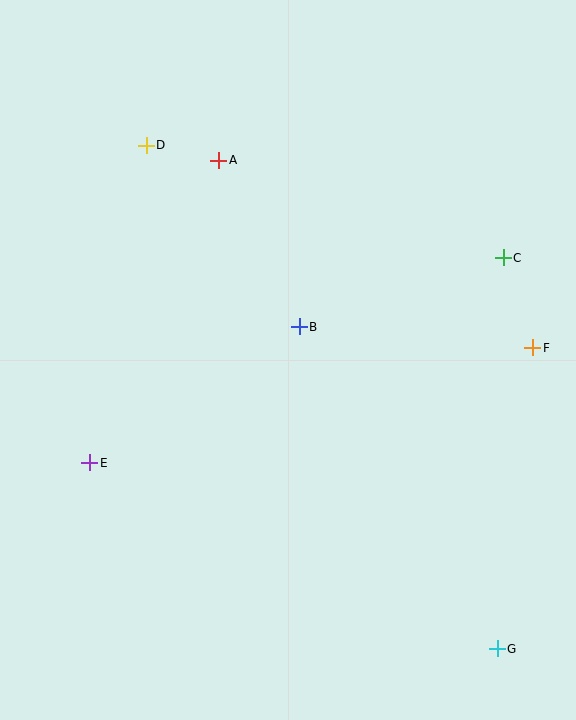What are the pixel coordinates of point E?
Point E is at (90, 463).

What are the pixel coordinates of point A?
Point A is at (219, 160).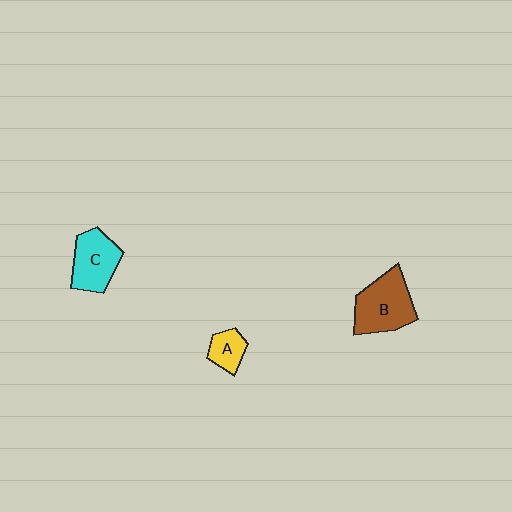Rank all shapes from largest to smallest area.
From largest to smallest: B (brown), C (cyan), A (yellow).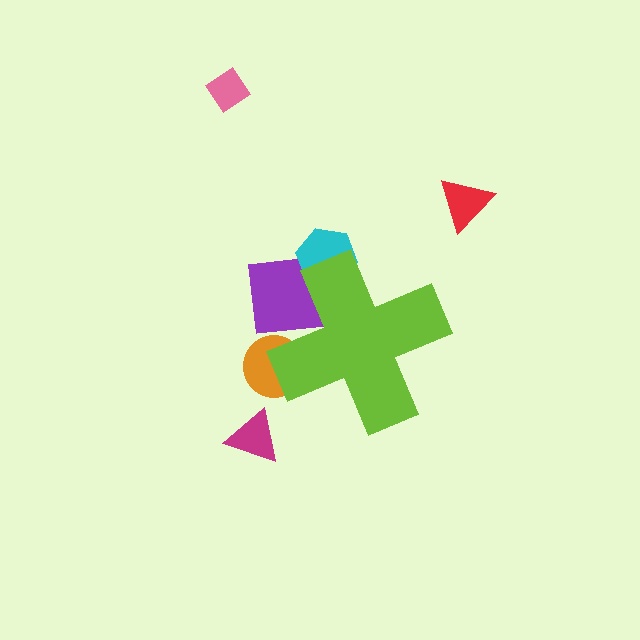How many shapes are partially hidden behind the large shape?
3 shapes are partially hidden.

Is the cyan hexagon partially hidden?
Yes, the cyan hexagon is partially hidden behind the lime cross.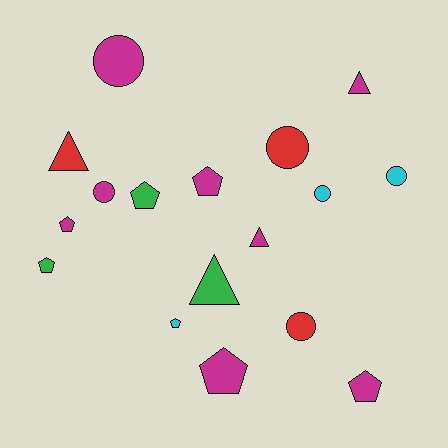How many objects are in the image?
There are 17 objects.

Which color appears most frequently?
Magenta, with 8 objects.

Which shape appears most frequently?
Pentagon, with 7 objects.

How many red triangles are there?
There is 1 red triangle.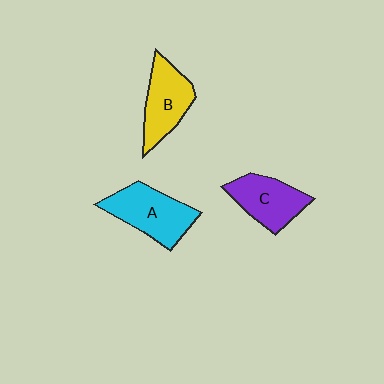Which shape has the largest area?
Shape A (cyan).